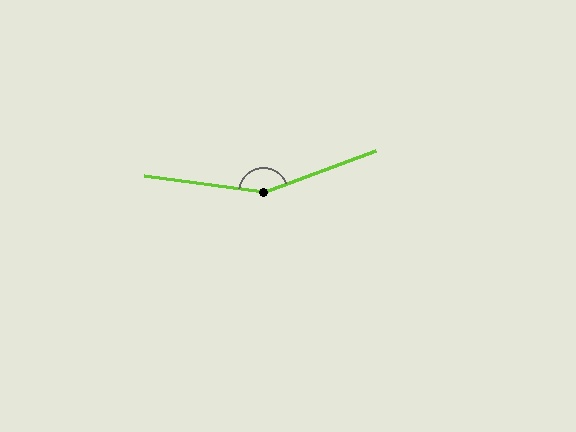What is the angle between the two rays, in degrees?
Approximately 152 degrees.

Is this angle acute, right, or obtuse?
It is obtuse.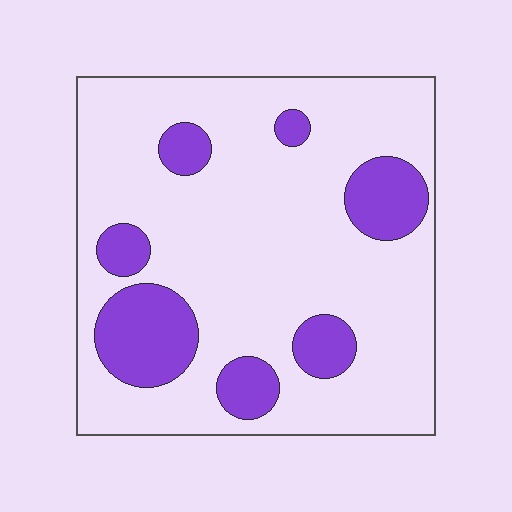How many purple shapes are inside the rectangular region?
7.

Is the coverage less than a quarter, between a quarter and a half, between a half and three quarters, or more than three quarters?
Less than a quarter.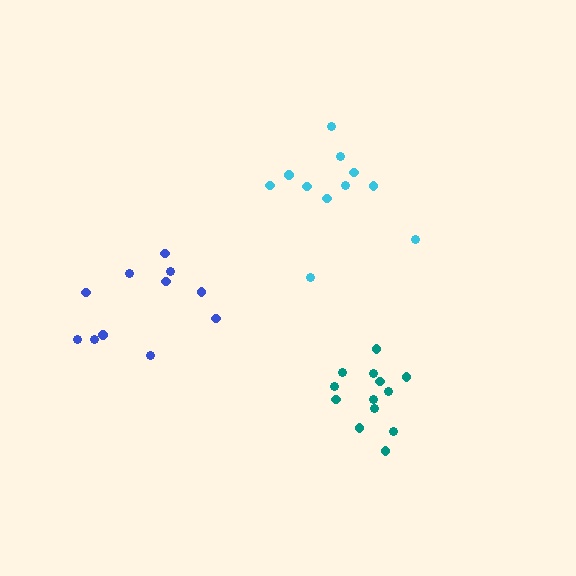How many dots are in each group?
Group 1: 11 dots, Group 2: 11 dots, Group 3: 13 dots (35 total).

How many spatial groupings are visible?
There are 3 spatial groupings.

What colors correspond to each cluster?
The clusters are colored: cyan, blue, teal.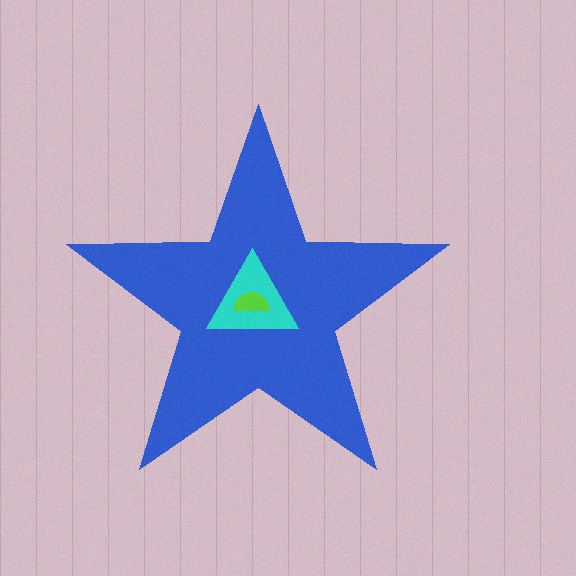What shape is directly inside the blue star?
The cyan triangle.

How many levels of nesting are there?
3.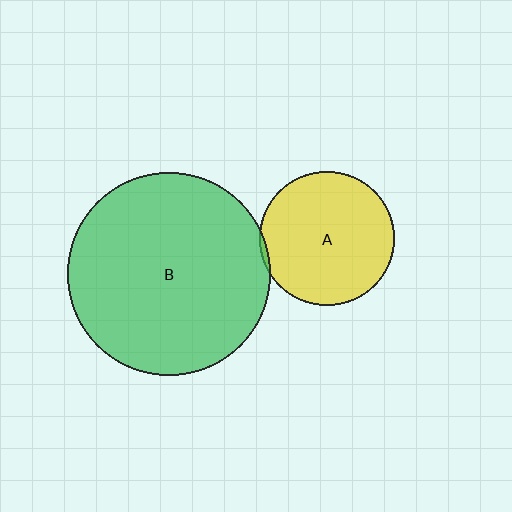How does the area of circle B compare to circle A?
Approximately 2.3 times.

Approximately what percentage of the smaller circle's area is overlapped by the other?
Approximately 5%.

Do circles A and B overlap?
Yes.